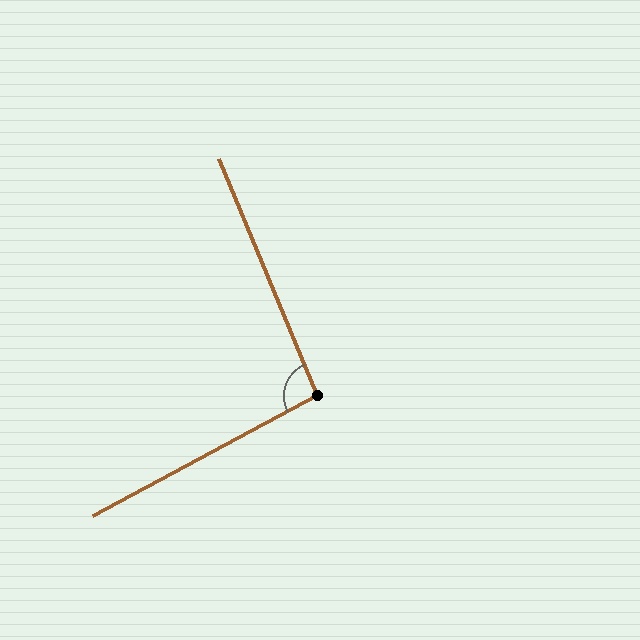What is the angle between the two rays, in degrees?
Approximately 96 degrees.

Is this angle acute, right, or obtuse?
It is obtuse.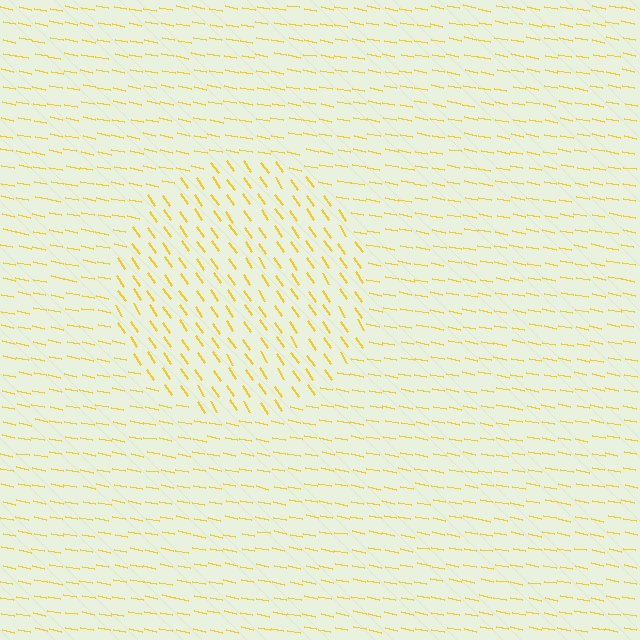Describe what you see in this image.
The image is filled with small yellow line segments. A circle region in the image has lines oriented differently from the surrounding lines, creating a visible texture boundary.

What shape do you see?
I see a circle.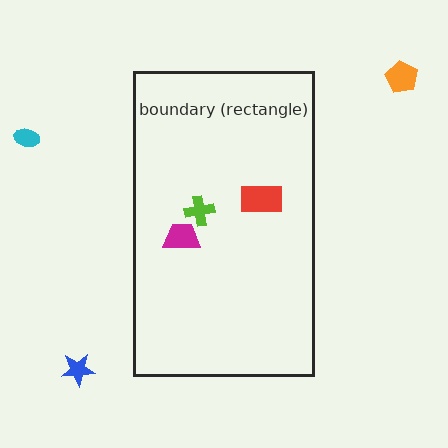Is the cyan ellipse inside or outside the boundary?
Outside.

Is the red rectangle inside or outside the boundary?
Inside.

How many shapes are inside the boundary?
3 inside, 3 outside.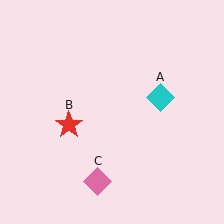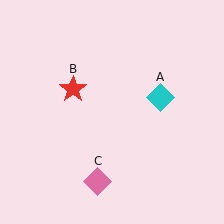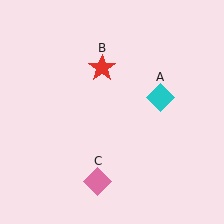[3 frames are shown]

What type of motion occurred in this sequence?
The red star (object B) rotated clockwise around the center of the scene.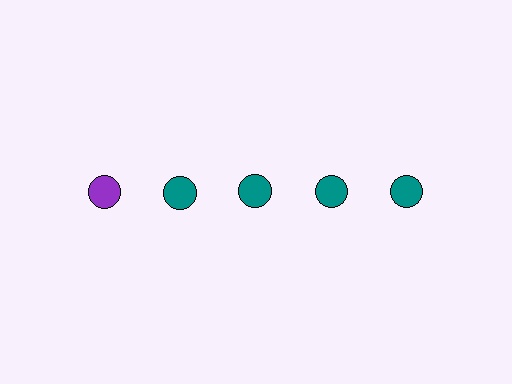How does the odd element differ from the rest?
It has a different color: purple instead of teal.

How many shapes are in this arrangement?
There are 5 shapes arranged in a grid pattern.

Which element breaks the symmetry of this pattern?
The purple circle in the top row, leftmost column breaks the symmetry. All other shapes are teal circles.